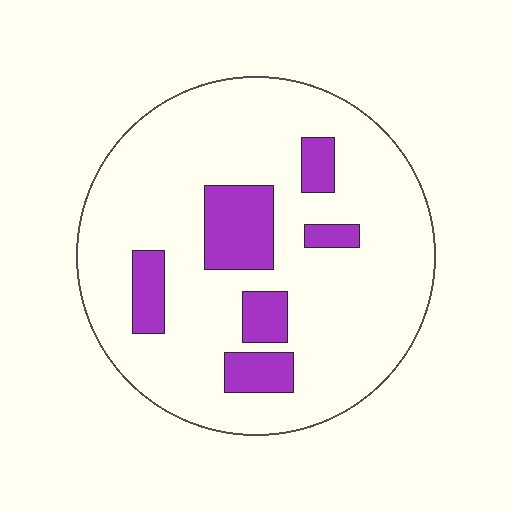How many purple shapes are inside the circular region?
6.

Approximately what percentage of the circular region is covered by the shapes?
Approximately 15%.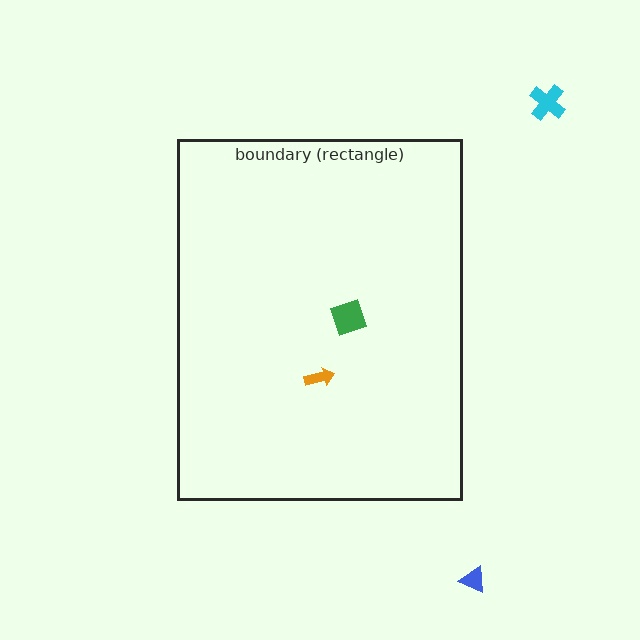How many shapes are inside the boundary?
2 inside, 2 outside.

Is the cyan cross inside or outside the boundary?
Outside.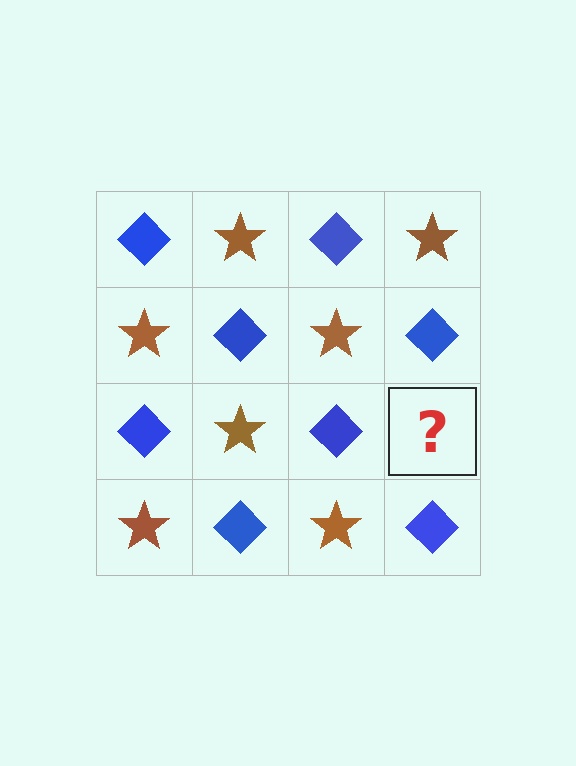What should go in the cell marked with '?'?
The missing cell should contain a brown star.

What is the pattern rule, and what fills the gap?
The rule is that it alternates blue diamond and brown star in a checkerboard pattern. The gap should be filled with a brown star.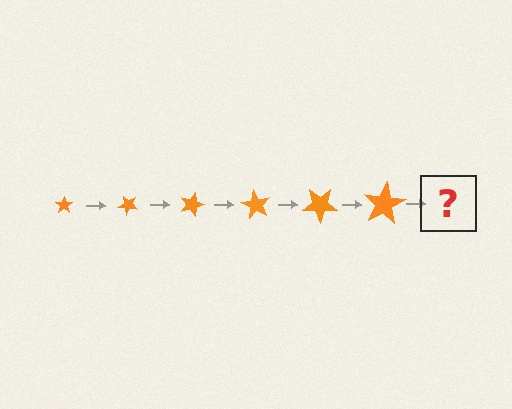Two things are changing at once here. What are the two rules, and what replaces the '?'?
The two rules are that the star grows larger each step and it rotates 45 degrees each step. The '?' should be a star, larger than the previous one and rotated 270 degrees from the start.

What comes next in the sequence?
The next element should be a star, larger than the previous one and rotated 270 degrees from the start.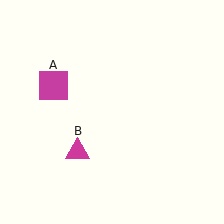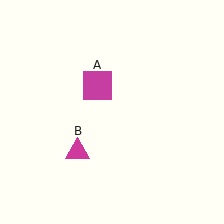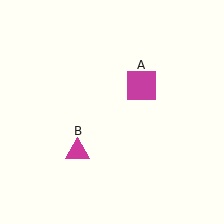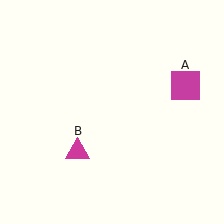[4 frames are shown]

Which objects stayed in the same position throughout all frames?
Magenta triangle (object B) remained stationary.